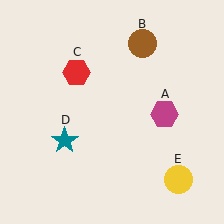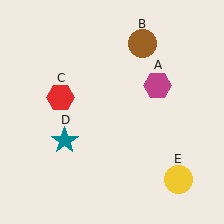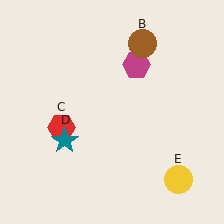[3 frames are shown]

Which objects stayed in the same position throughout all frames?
Brown circle (object B) and teal star (object D) and yellow circle (object E) remained stationary.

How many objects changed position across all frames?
2 objects changed position: magenta hexagon (object A), red hexagon (object C).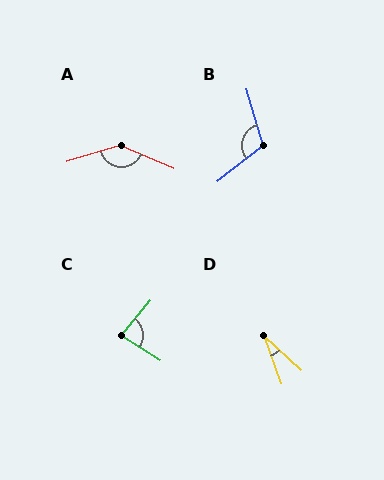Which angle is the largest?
A, at approximately 140 degrees.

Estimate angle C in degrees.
Approximately 83 degrees.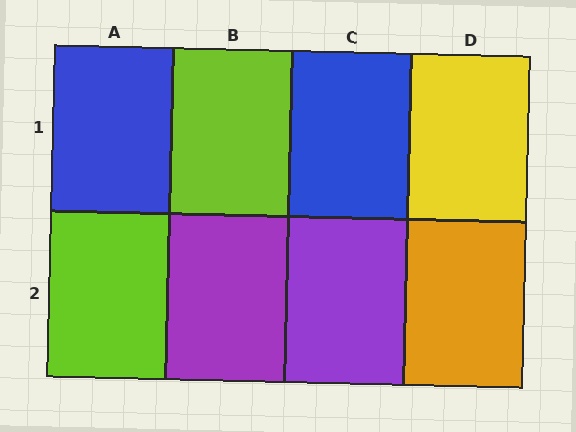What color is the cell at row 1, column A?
Blue.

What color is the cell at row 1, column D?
Yellow.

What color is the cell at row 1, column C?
Blue.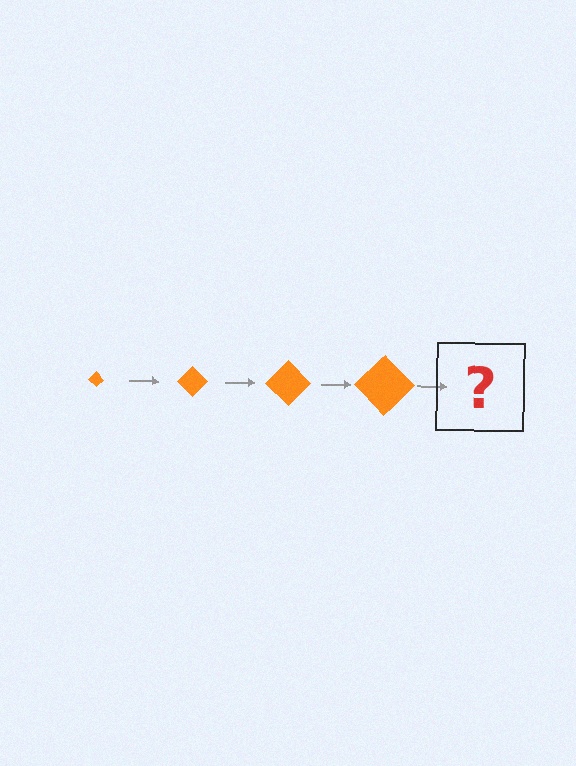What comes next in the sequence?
The next element should be an orange diamond, larger than the previous one.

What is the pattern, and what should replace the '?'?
The pattern is that the diamond gets progressively larger each step. The '?' should be an orange diamond, larger than the previous one.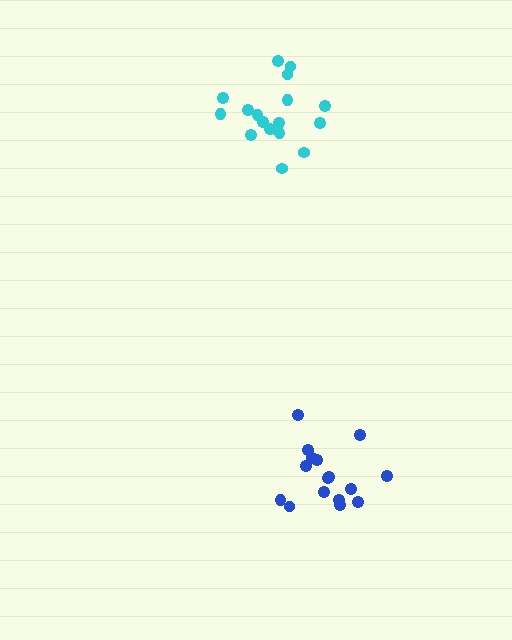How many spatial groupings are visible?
There are 2 spatial groupings.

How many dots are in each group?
Group 1: 16 dots, Group 2: 18 dots (34 total).